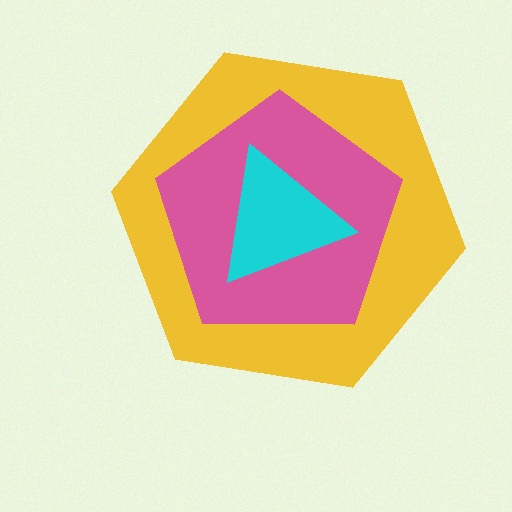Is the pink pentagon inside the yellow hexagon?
Yes.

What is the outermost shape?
The yellow hexagon.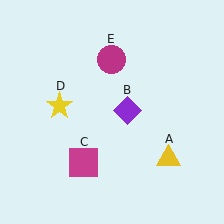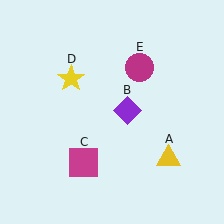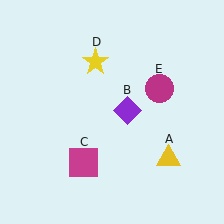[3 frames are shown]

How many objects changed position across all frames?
2 objects changed position: yellow star (object D), magenta circle (object E).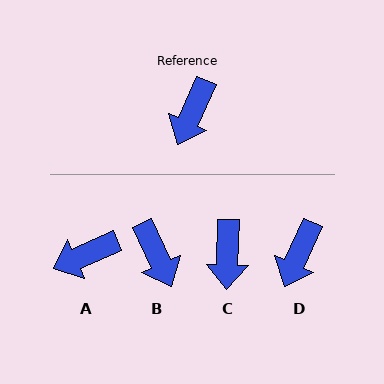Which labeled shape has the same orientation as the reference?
D.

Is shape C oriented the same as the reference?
No, it is off by about 23 degrees.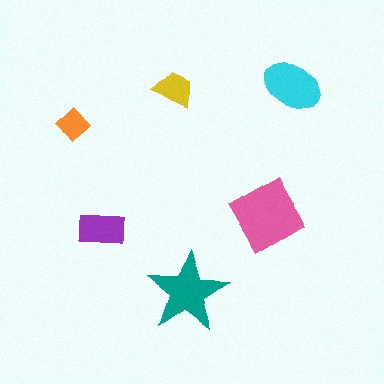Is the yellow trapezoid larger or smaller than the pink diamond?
Smaller.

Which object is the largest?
The pink diamond.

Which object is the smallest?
The orange diamond.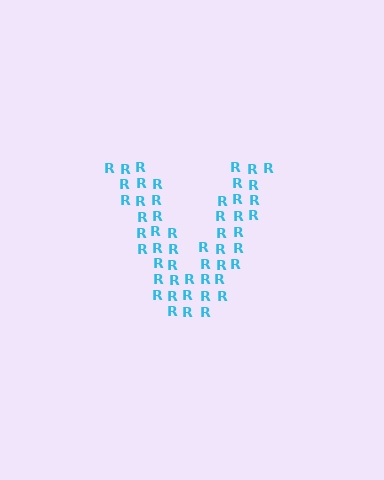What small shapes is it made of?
It is made of small letter R's.